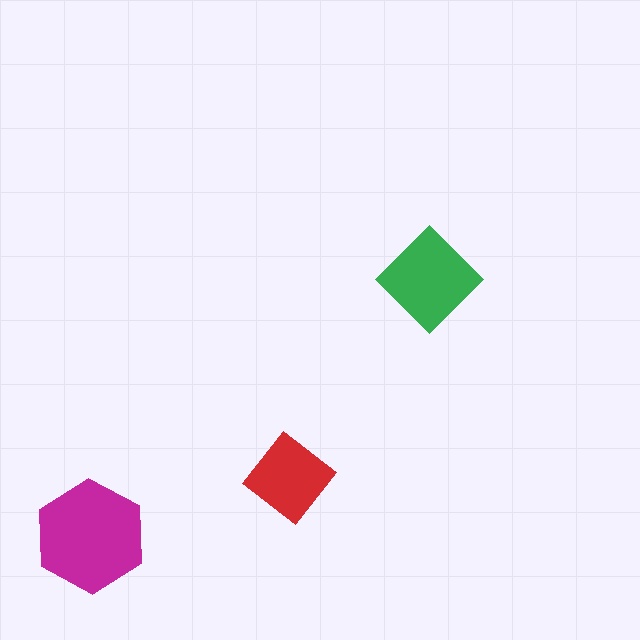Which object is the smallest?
The red diamond.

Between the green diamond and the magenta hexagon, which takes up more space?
The magenta hexagon.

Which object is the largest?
The magenta hexagon.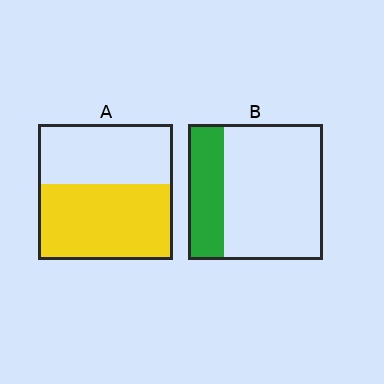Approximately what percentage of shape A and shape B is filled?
A is approximately 55% and B is approximately 25%.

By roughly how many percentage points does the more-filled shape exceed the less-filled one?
By roughly 30 percentage points (A over B).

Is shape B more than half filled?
No.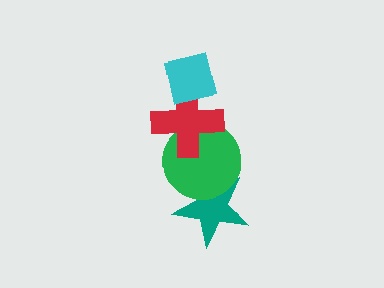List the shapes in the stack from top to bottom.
From top to bottom: the cyan square, the red cross, the green circle, the teal star.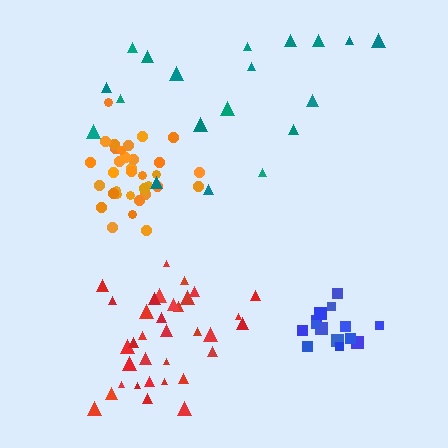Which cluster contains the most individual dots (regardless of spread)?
Red (34).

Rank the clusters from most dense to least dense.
orange, blue, red, teal.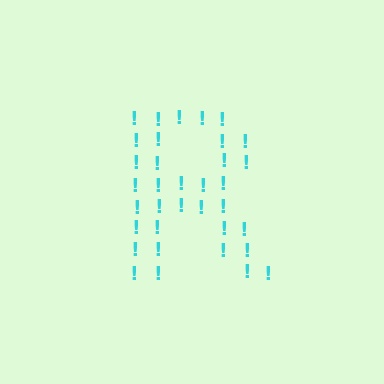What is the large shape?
The large shape is the letter R.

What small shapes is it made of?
It is made of small exclamation marks.